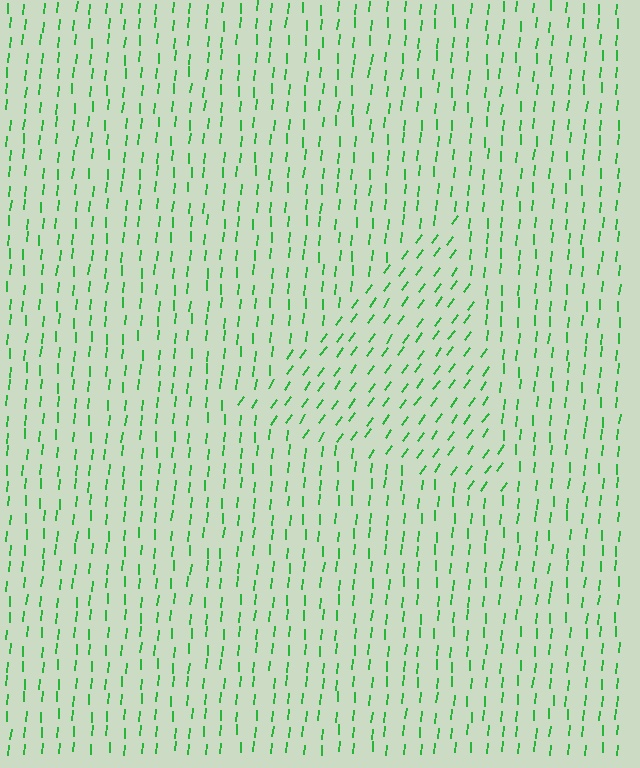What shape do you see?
I see a triangle.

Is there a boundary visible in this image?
Yes, there is a texture boundary formed by a change in line orientation.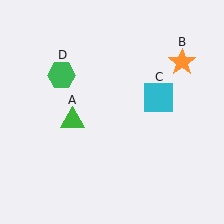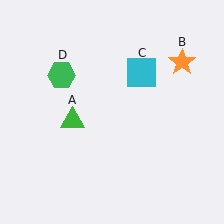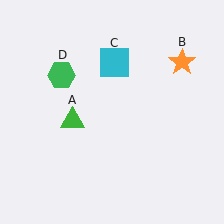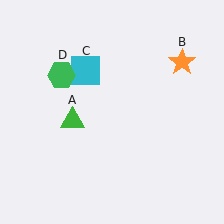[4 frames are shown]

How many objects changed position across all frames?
1 object changed position: cyan square (object C).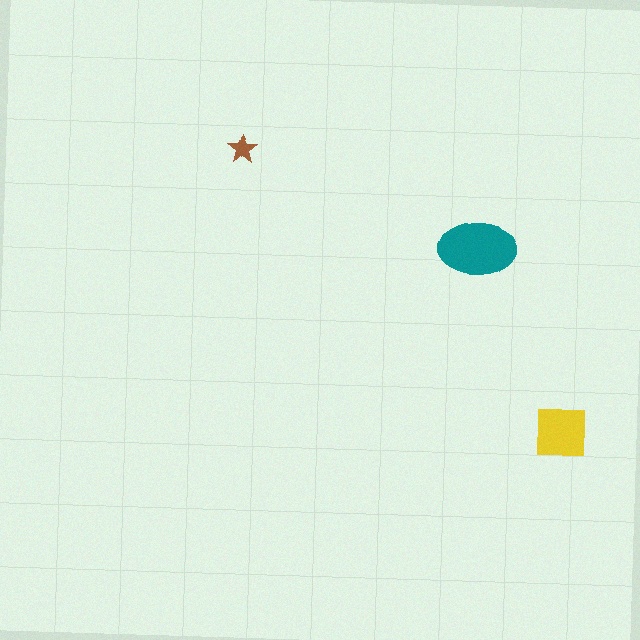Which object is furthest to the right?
The yellow square is rightmost.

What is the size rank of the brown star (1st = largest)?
3rd.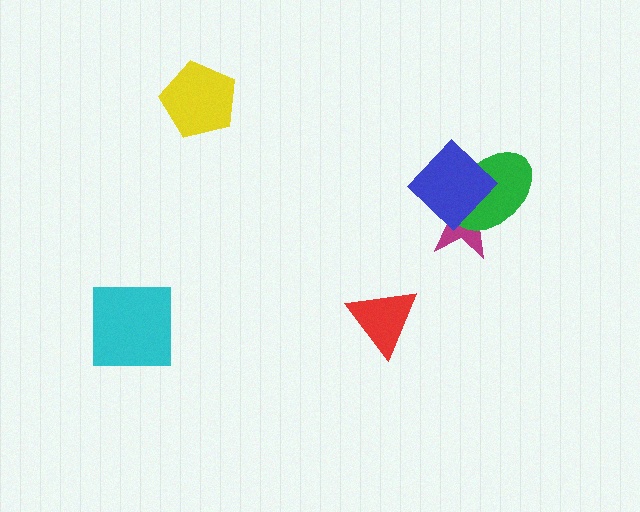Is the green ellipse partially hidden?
Yes, it is partially covered by another shape.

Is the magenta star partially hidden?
Yes, it is partially covered by another shape.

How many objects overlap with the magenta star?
2 objects overlap with the magenta star.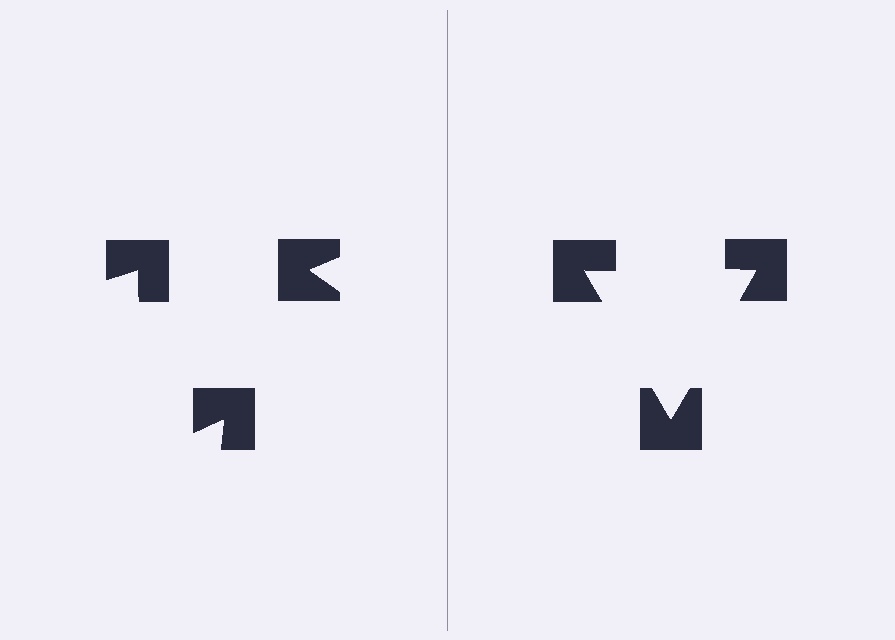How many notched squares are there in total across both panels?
6 — 3 on each side.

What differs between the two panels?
The notched squares are positioned identically on both sides; only the wedge orientations differ. On the right they align to a triangle; on the left they are misaligned.